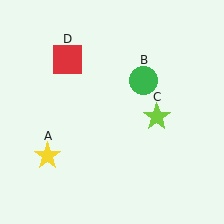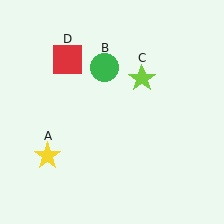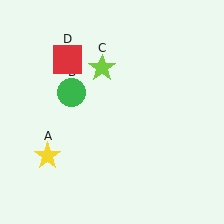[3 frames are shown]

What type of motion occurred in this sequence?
The green circle (object B), lime star (object C) rotated counterclockwise around the center of the scene.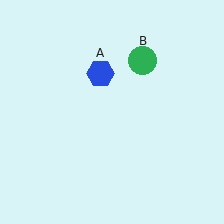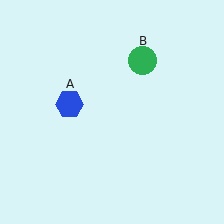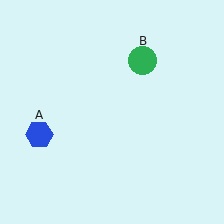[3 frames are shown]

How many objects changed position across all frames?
1 object changed position: blue hexagon (object A).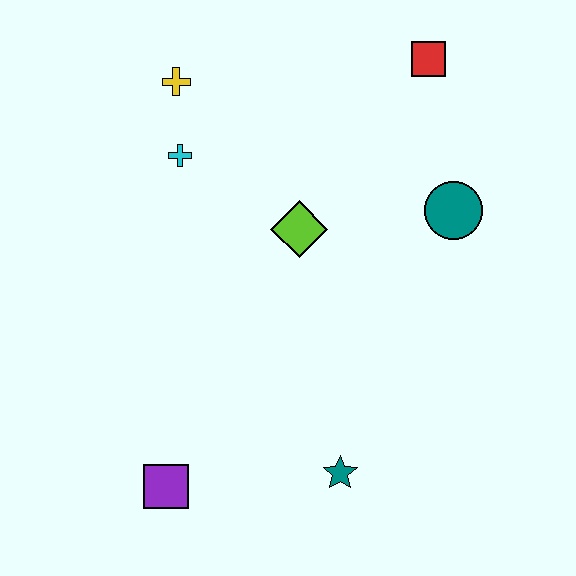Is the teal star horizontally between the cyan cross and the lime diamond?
No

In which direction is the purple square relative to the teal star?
The purple square is to the left of the teal star.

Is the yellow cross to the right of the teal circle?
No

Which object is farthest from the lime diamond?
The purple square is farthest from the lime diamond.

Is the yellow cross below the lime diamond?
No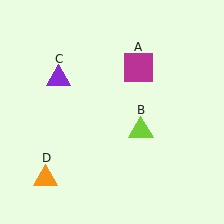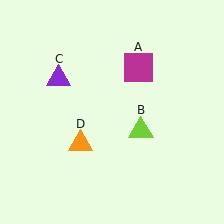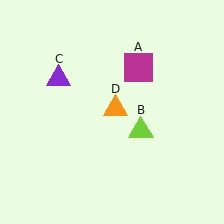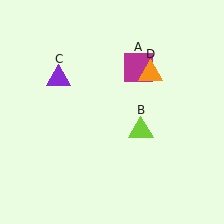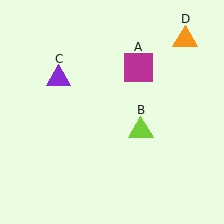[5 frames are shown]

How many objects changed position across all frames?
1 object changed position: orange triangle (object D).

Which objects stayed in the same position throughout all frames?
Magenta square (object A) and lime triangle (object B) and purple triangle (object C) remained stationary.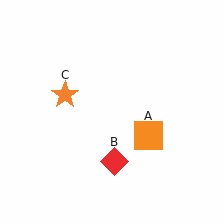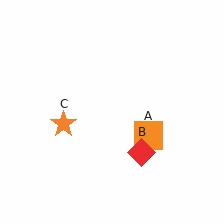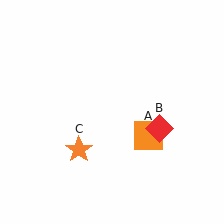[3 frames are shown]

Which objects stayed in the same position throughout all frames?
Orange square (object A) remained stationary.